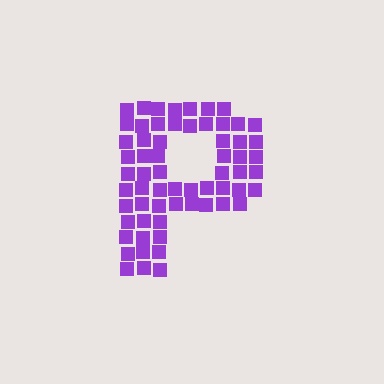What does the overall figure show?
The overall figure shows the letter P.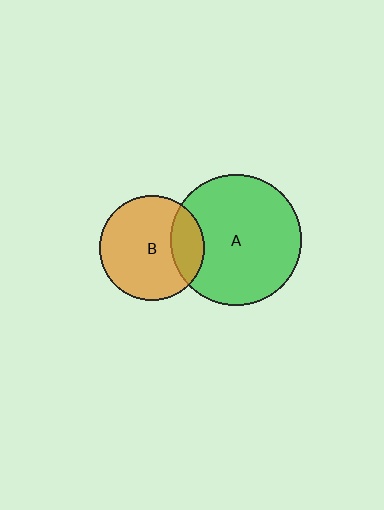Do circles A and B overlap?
Yes.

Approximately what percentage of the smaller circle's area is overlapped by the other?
Approximately 20%.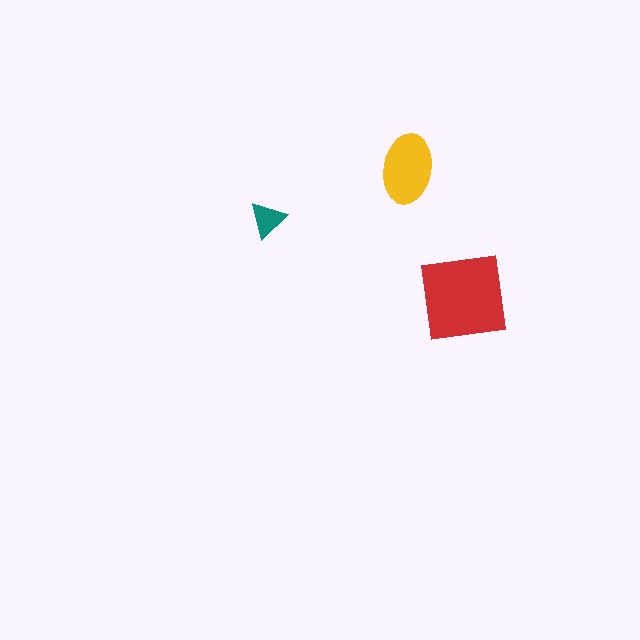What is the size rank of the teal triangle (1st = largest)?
3rd.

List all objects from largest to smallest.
The red square, the yellow ellipse, the teal triangle.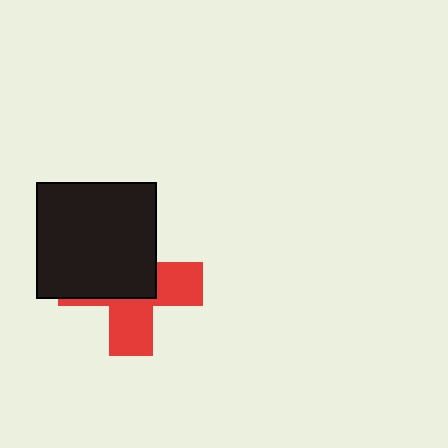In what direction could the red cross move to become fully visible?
The red cross could move toward the lower-right. That would shift it out from behind the black rectangle entirely.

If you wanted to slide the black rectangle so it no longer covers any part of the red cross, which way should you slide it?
Slide it toward the upper-left — that is the most direct way to separate the two shapes.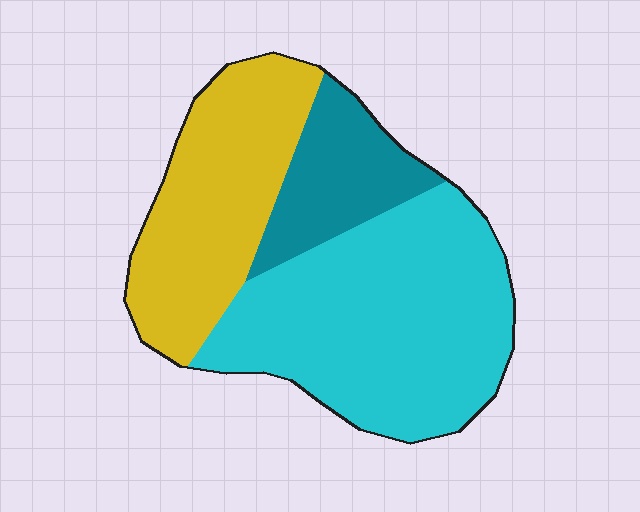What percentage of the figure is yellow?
Yellow takes up about one third (1/3) of the figure.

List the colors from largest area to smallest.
From largest to smallest: cyan, yellow, teal.